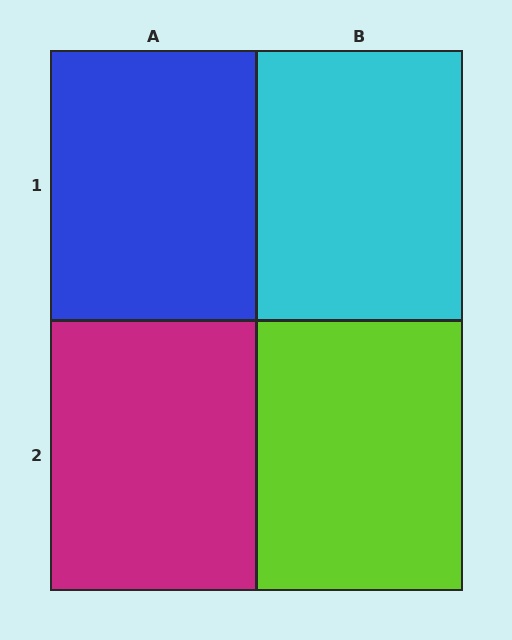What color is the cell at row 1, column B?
Cyan.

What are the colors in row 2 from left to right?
Magenta, lime.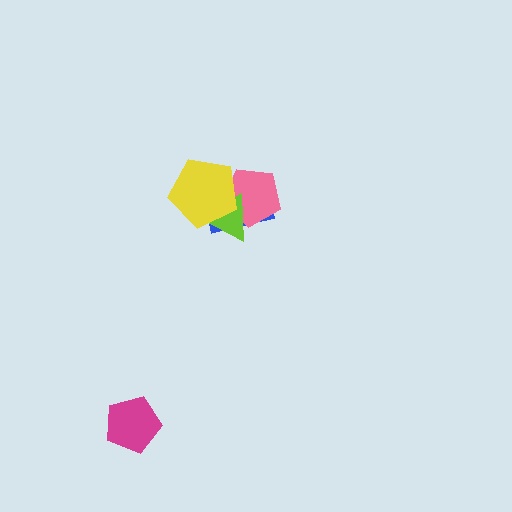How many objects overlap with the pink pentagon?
3 objects overlap with the pink pentagon.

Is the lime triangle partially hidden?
Yes, it is partially covered by another shape.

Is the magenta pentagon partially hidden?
No, no other shape covers it.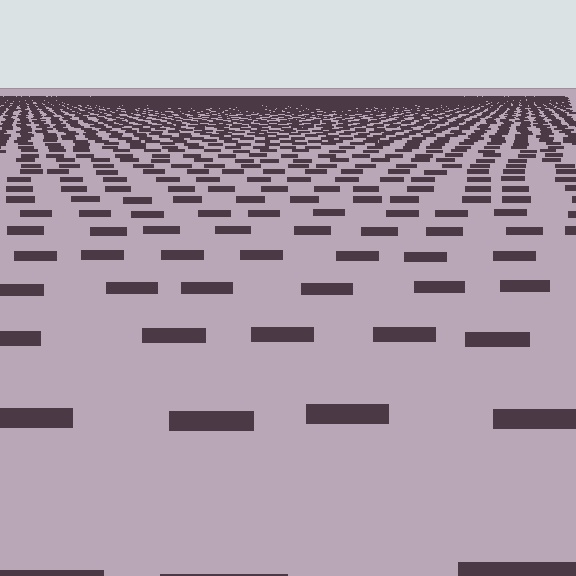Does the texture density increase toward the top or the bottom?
Density increases toward the top.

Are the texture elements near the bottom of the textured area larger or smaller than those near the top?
Larger. Near the bottom, elements are closer to the viewer and appear at a bigger on-screen size.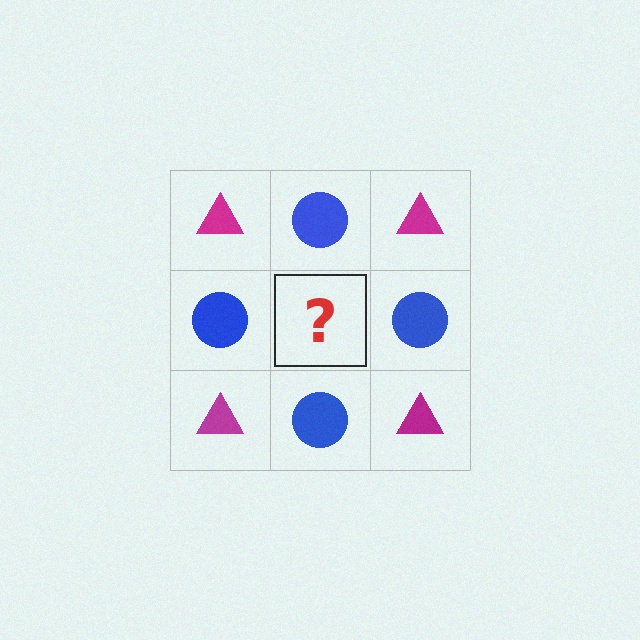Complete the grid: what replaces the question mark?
The question mark should be replaced with a magenta triangle.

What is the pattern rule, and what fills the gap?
The rule is that it alternates magenta triangle and blue circle in a checkerboard pattern. The gap should be filled with a magenta triangle.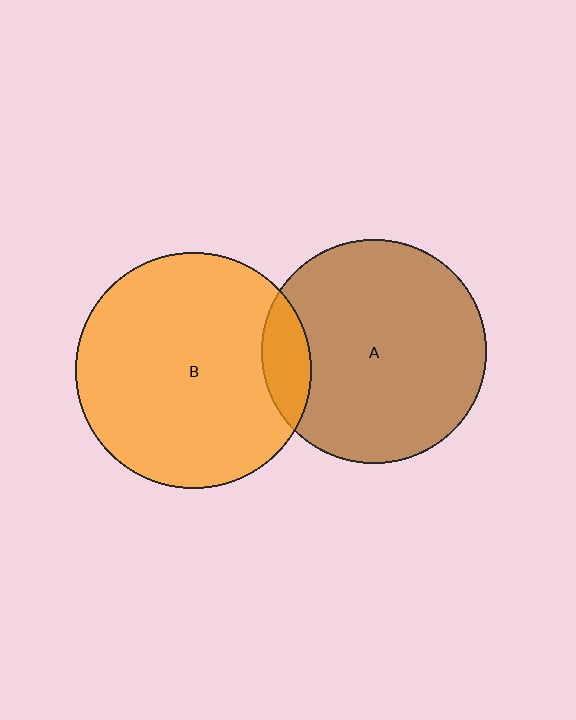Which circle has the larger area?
Circle B (orange).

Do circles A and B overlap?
Yes.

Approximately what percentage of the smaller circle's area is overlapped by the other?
Approximately 10%.